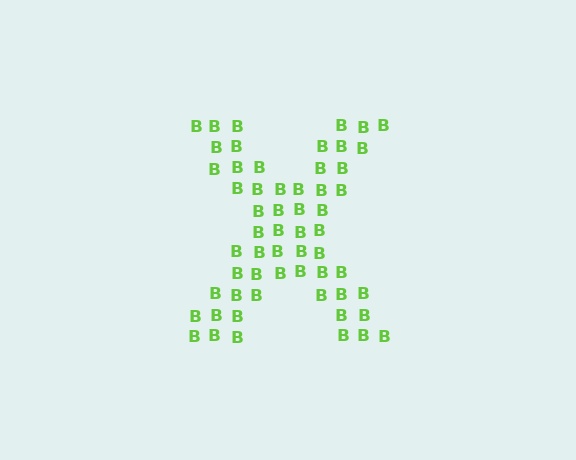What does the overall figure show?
The overall figure shows the letter X.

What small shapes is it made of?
It is made of small letter B's.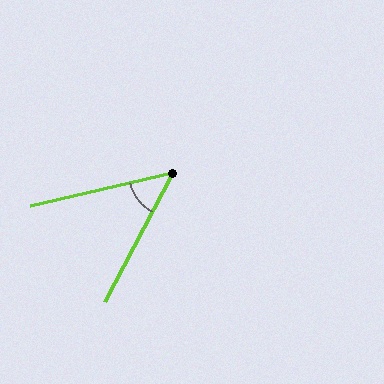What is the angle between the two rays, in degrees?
Approximately 49 degrees.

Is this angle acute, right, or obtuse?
It is acute.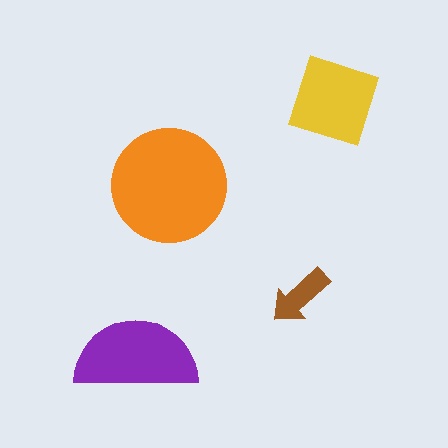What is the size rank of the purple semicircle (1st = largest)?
2nd.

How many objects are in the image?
There are 4 objects in the image.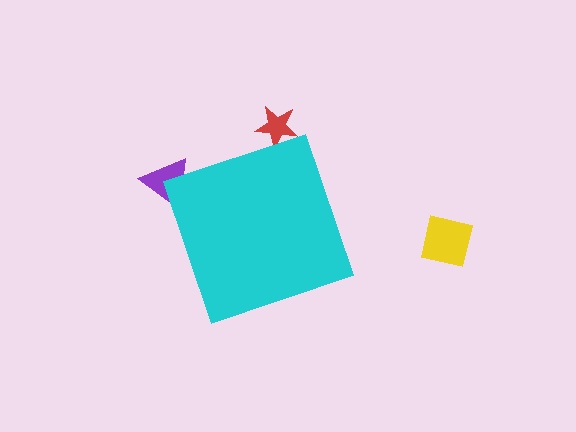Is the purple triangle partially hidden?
Yes, the purple triangle is partially hidden behind the cyan diamond.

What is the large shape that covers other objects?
A cyan diamond.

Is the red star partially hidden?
Yes, the red star is partially hidden behind the cyan diamond.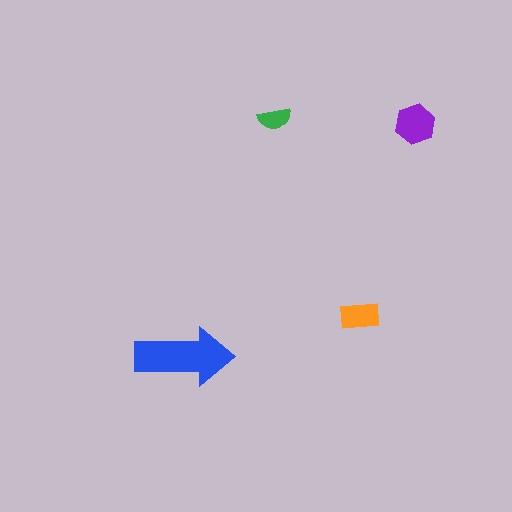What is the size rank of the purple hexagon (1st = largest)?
2nd.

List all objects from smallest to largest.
The green semicircle, the orange rectangle, the purple hexagon, the blue arrow.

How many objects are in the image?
There are 4 objects in the image.